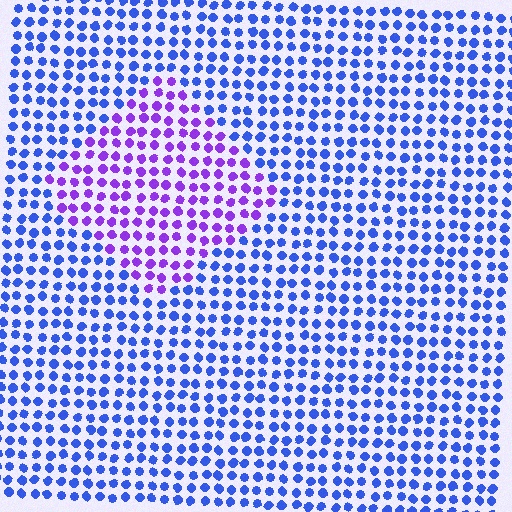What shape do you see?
I see a diamond.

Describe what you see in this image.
The image is filled with small blue elements in a uniform arrangement. A diamond-shaped region is visible where the elements are tinted to a slightly different hue, forming a subtle color boundary.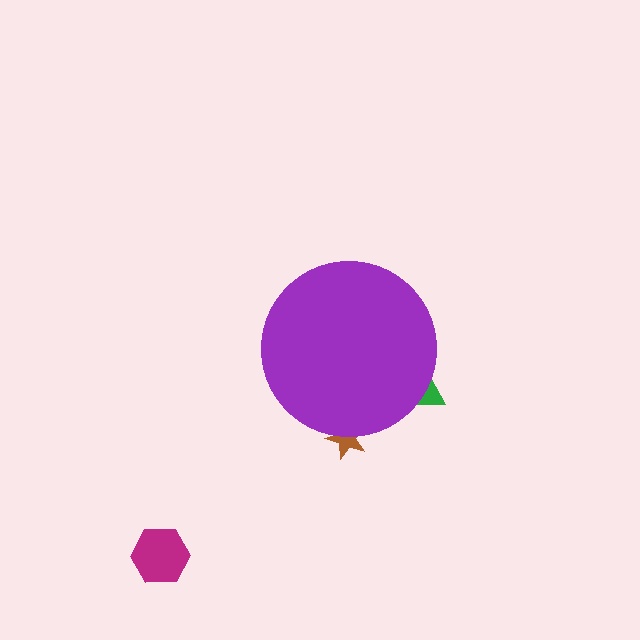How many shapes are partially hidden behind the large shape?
2 shapes are partially hidden.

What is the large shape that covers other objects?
A purple circle.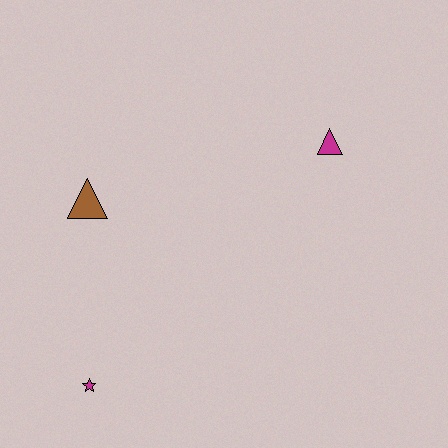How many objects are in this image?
There are 3 objects.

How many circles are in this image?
There are no circles.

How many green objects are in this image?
There are no green objects.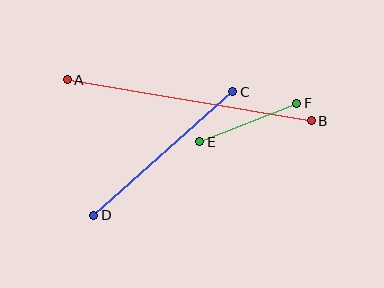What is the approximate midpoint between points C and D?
The midpoint is at approximately (163, 153) pixels.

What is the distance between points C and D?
The distance is approximately 186 pixels.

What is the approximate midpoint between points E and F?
The midpoint is at approximately (248, 123) pixels.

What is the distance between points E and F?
The distance is approximately 104 pixels.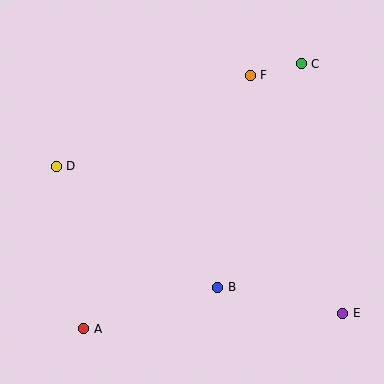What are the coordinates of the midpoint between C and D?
The midpoint between C and D is at (179, 115).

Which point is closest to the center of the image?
Point B at (218, 287) is closest to the center.